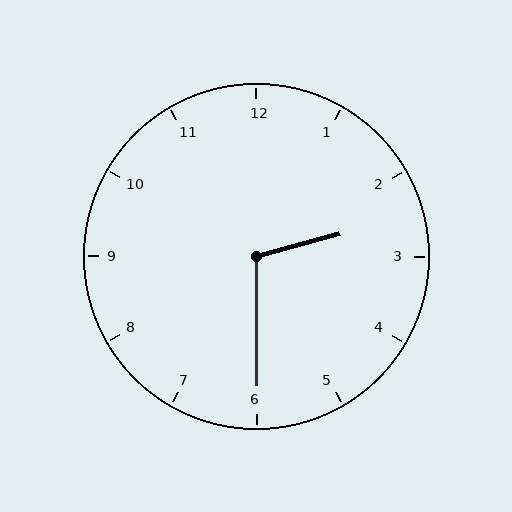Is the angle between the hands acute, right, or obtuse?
It is obtuse.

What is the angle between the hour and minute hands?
Approximately 105 degrees.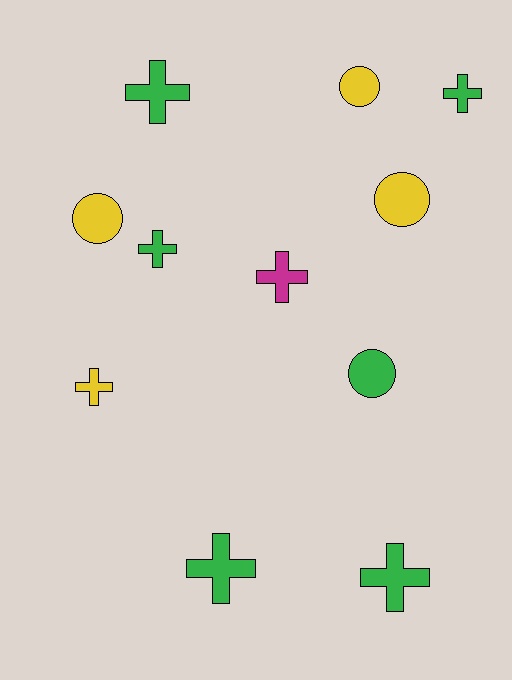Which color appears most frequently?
Green, with 6 objects.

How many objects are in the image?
There are 11 objects.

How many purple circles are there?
There are no purple circles.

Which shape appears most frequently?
Cross, with 7 objects.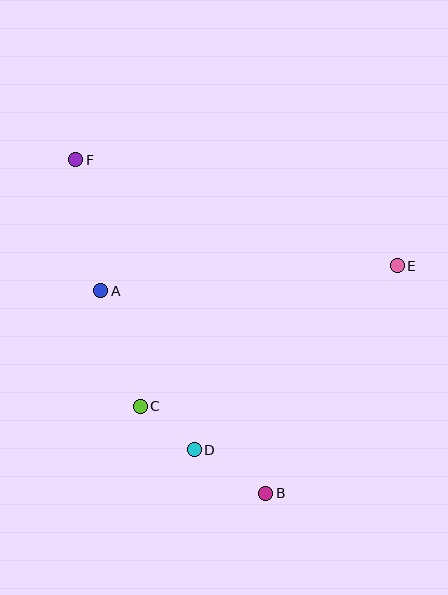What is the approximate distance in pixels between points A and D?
The distance between A and D is approximately 185 pixels.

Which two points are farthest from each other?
Points B and F are farthest from each other.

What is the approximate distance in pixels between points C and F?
The distance between C and F is approximately 255 pixels.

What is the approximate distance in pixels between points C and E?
The distance between C and E is approximately 293 pixels.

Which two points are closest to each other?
Points C and D are closest to each other.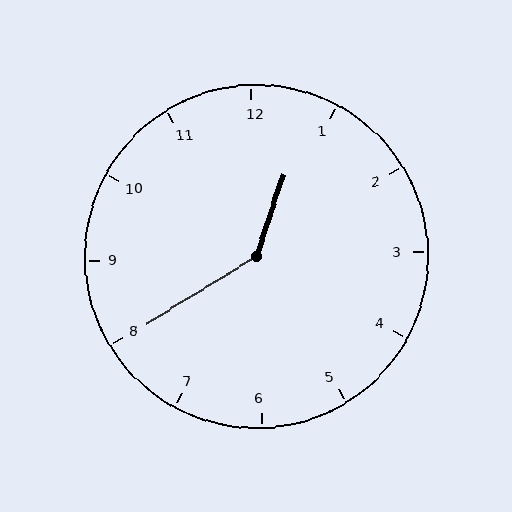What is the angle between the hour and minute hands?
Approximately 140 degrees.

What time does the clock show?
12:40.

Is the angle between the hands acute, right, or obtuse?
It is obtuse.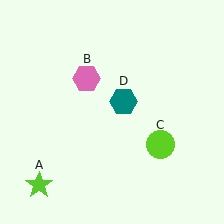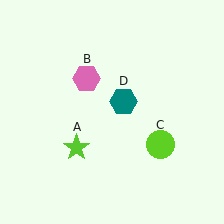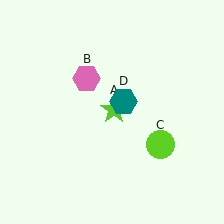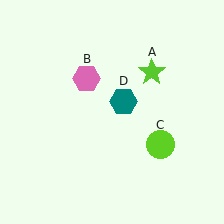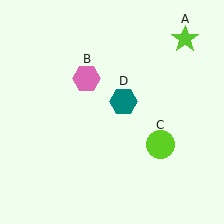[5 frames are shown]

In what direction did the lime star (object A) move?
The lime star (object A) moved up and to the right.